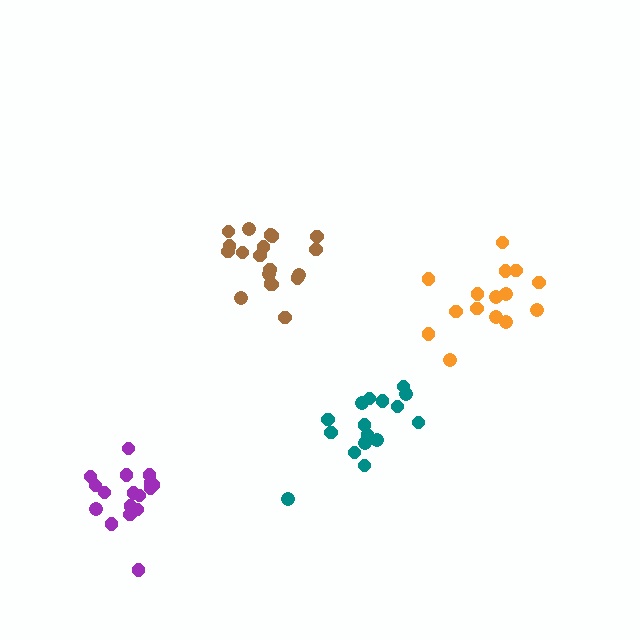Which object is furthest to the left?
The purple cluster is leftmost.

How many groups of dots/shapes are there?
There are 4 groups.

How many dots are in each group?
Group 1: 19 dots, Group 2: 17 dots, Group 3: 17 dots, Group 4: 15 dots (68 total).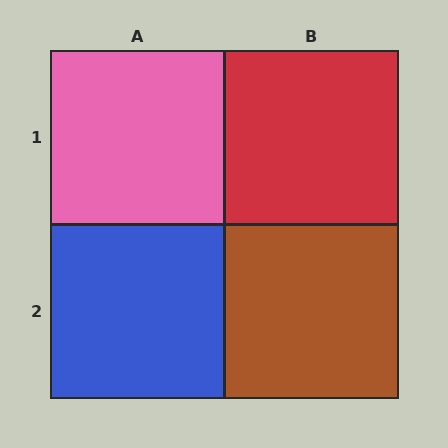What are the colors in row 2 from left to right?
Blue, brown.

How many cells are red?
1 cell is red.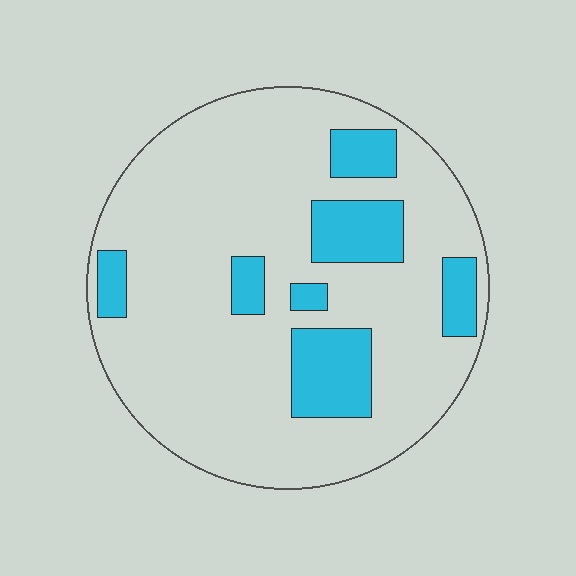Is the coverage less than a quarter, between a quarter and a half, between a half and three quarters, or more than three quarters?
Less than a quarter.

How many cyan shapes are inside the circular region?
7.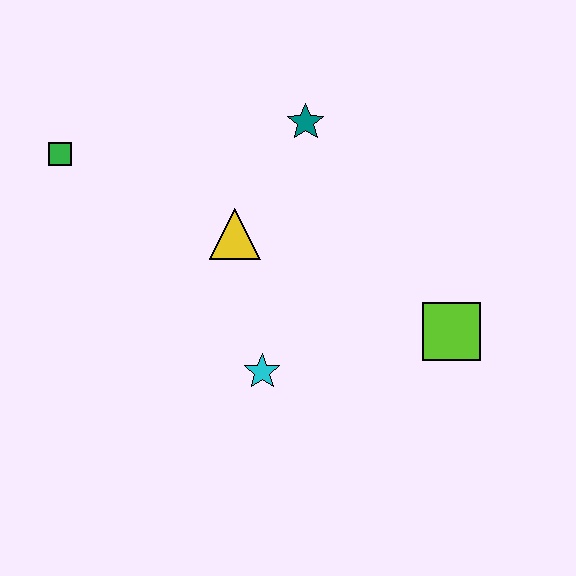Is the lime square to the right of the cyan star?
Yes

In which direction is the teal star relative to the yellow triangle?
The teal star is above the yellow triangle.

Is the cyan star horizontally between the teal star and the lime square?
No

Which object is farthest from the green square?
The lime square is farthest from the green square.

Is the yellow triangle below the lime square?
No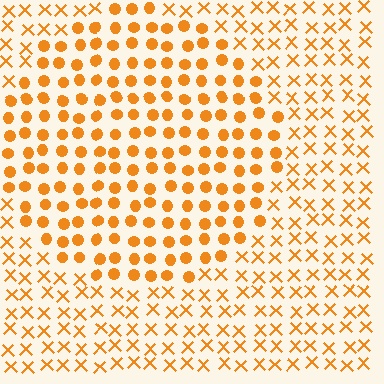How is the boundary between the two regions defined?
The boundary is defined by a change in element shape: circles inside vs. X marks outside. All elements share the same color and spacing.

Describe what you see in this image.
The image is filled with small orange elements arranged in a uniform grid. A circle-shaped region contains circles, while the surrounding area contains X marks. The boundary is defined purely by the change in element shape.